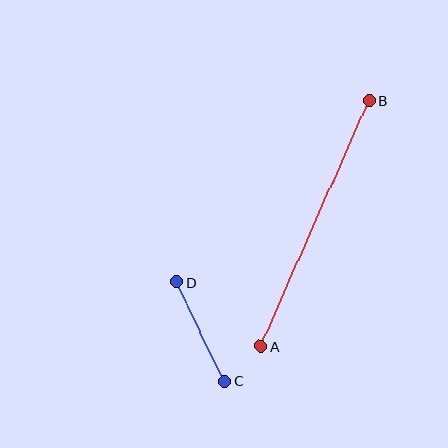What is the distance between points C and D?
The distance is approximately 110 pixels.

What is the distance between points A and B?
The distance is approximately 268 pixels.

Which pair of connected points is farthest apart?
Points A and B are farthest apart.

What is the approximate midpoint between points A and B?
The midpoint is at approximately (315, 224) pixels.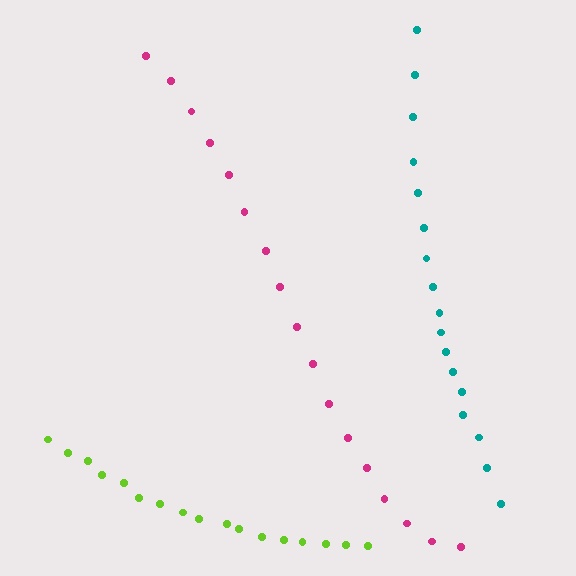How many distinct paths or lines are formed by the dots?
There are 3 distinct paths.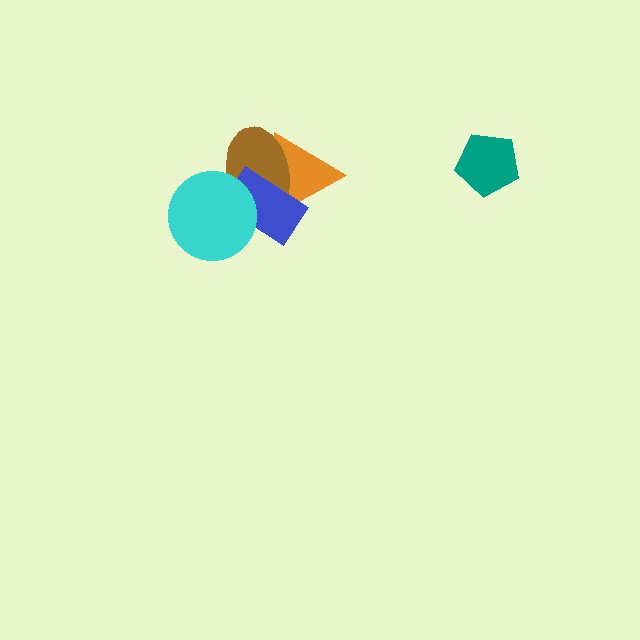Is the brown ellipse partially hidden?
Yes, it is partially covered by another shape.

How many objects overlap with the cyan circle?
2 objects overlap with the cyan circle.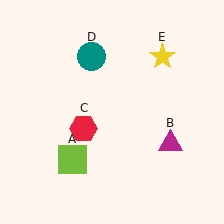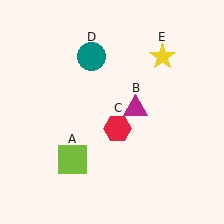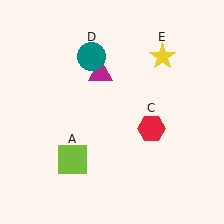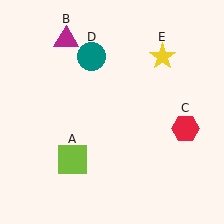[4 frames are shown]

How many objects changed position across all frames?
2 objects changed position: magenta triangle (object B), red hexagon (object C).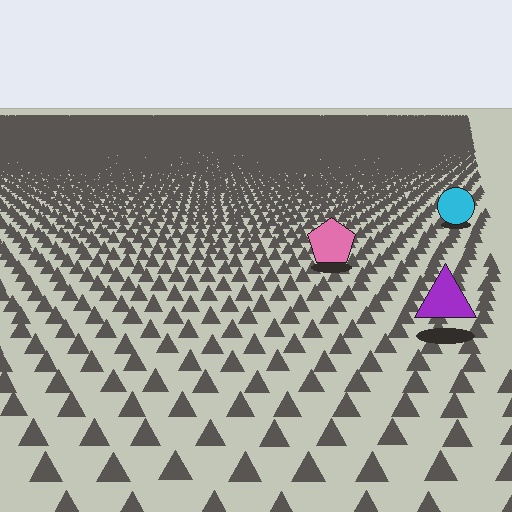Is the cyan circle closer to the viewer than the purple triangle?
No. The purple triangle is closer — you can tell from the texture gradient: the ground texture is coarser near it.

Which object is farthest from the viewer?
The cyan circle is farthest from the viewer. It appears smaller and the ground texture around it is denser.